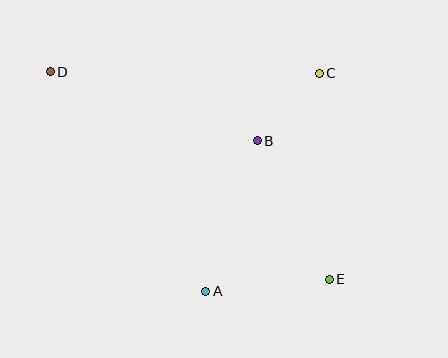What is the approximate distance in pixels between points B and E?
The distance between B and E is approximately 156 pixels.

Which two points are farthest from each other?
Points D and E are farthest from each other.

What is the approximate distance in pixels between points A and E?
The distance between A and E is approximately 124 pixels.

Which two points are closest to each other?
Points B and C are closest to each other.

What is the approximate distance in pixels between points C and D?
The distance between C and D is approximately 269 pixels.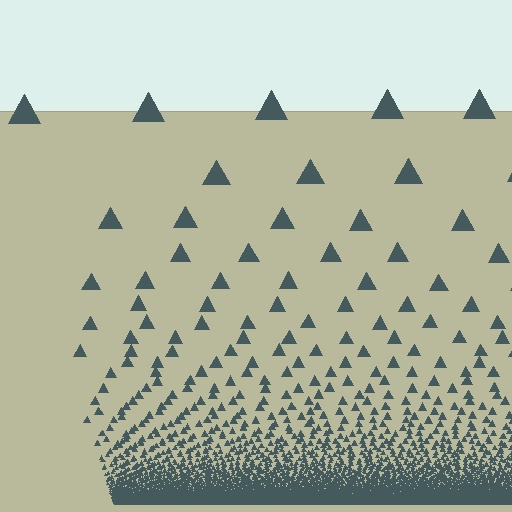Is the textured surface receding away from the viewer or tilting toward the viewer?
The surface appears to tilt toward the viewer. Texture elements get larger and sparser toward the top.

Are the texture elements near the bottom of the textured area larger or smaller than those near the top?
Smaller. The gradient is inverted — elements near the bottom are smaller and denser.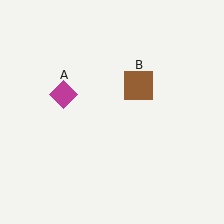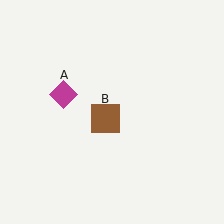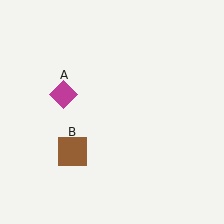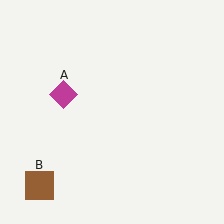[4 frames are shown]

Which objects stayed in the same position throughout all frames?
Magenta diamond (object A) remained stationary.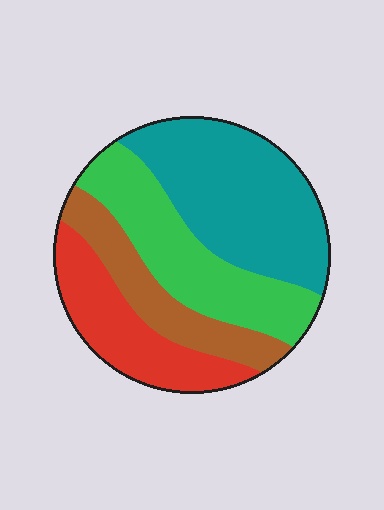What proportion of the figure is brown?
Brown takes up about one sixth (1/6) of the figure.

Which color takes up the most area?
Teal, at roughly 35%.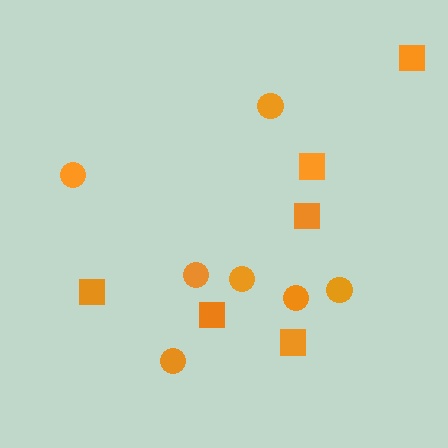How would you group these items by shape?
There are 2 groups: one group of squares (6) and one group of circles (7).